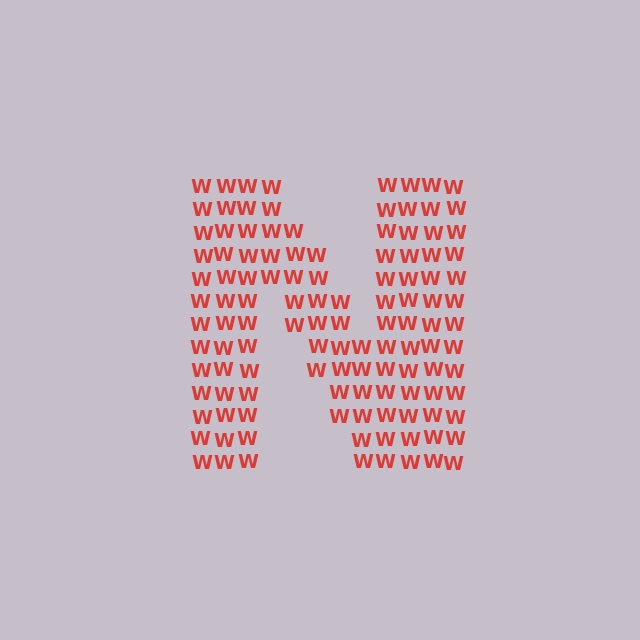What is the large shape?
The large shape is the letter N.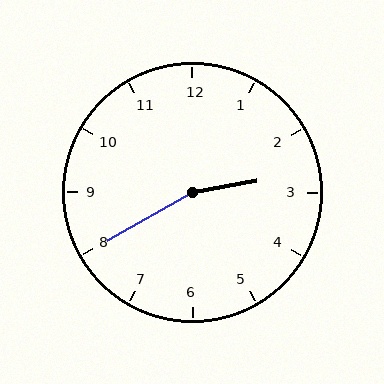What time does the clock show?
2:40.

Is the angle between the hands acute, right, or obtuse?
It is obtuse.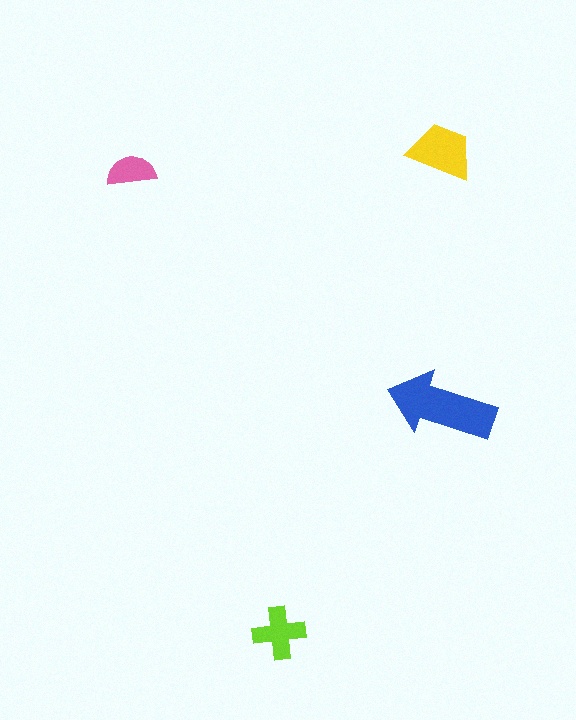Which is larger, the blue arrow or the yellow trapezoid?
The blue arrow.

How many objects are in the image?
There are 4 objects in the image.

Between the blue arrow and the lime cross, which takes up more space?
The blue arrow.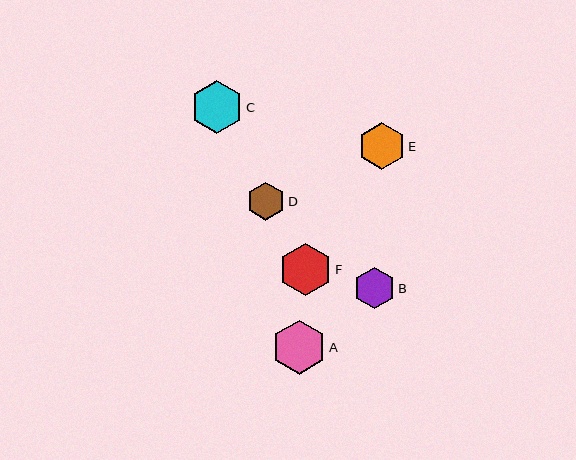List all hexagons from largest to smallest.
From largest to smallest: A, F, C, E, B, D.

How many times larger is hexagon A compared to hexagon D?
Hexagon A is approximately 1.4 times the size of hexagon D.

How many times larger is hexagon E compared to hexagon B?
Hexagon E is approximately 1.1 times the size of hexagon B.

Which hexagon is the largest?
Hexagon A is the largest with a size of approximately 54 pixels.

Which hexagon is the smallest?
Hexagon D is the smallest with a size of approximately 38 pixels.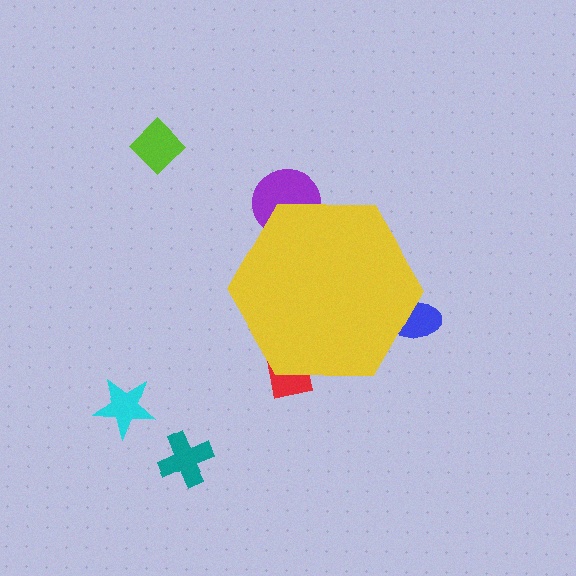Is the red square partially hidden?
Yes, the red square is partially hidden behind the yellow hexagon.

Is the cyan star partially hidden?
No, the cyan star is fully visible.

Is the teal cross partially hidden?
No, the teal cross is fully visible.